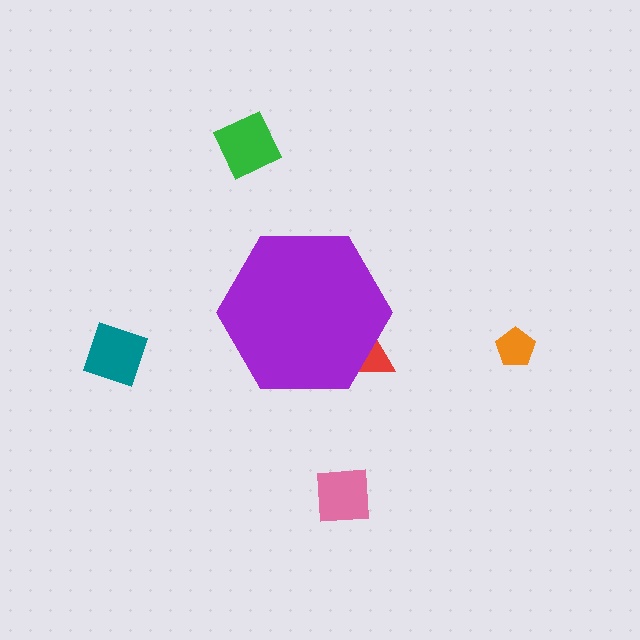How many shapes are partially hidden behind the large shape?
1 shape is partially hidden.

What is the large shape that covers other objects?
A purple hexagon.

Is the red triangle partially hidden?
Yes, the red triangle is partially hidden behind the purple hexagon.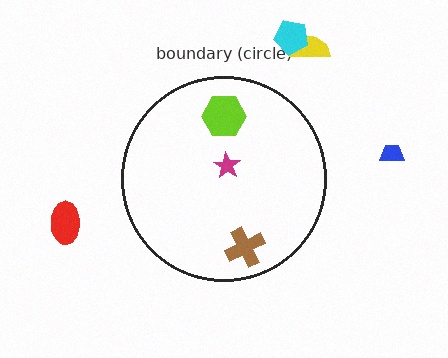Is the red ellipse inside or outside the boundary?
Outside.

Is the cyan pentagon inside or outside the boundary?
Outside.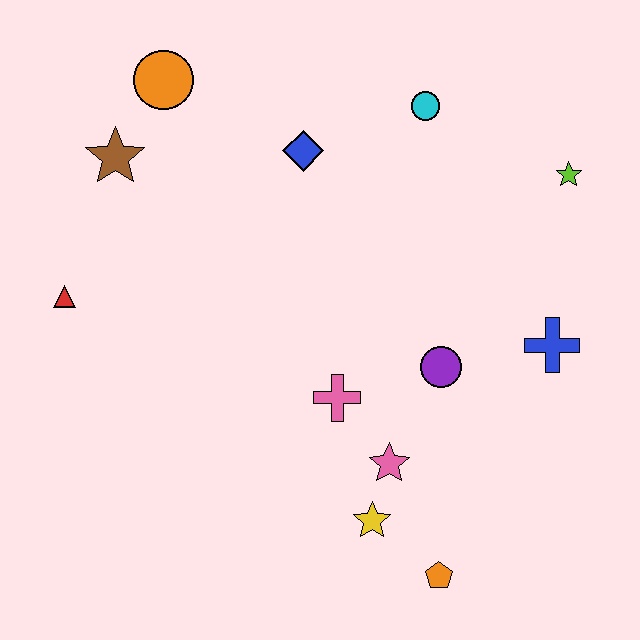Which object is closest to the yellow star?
The pink star is closest to the yellow star.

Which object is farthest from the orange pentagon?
The orange circle is farthest from the orange pentagon.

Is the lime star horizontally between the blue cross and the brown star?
No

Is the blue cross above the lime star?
No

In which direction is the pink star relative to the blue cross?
The pink star is to the left of the blue cross.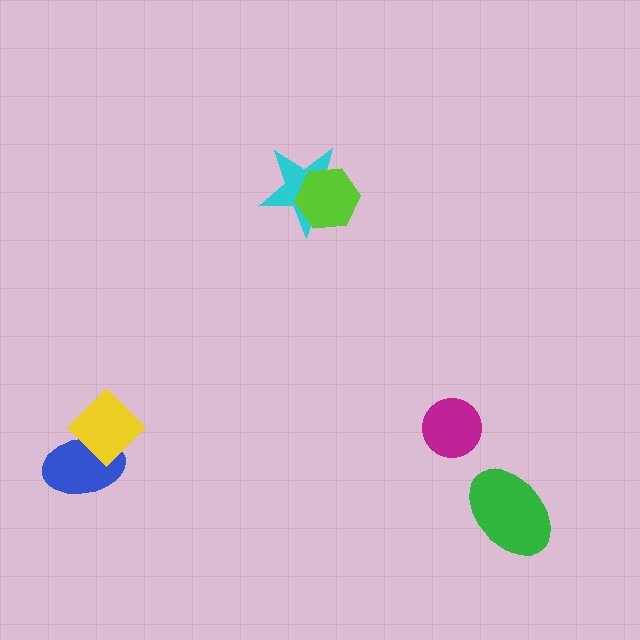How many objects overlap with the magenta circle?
0 objects overlap with the magenta circle.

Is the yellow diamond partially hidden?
No, no other shape covers it.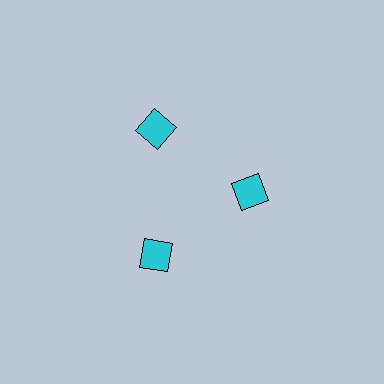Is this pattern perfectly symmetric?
No. The 3 cyan squares are arranged in a ring, but one element near the 3 o'clock position is pulled inward toward the center, breaking the 3-fold rotational symmetry.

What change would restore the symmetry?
The symmetry would be restored by moving it outward, back onto the ring so that all 3 squares sit at equal angles and equal distance from the center.